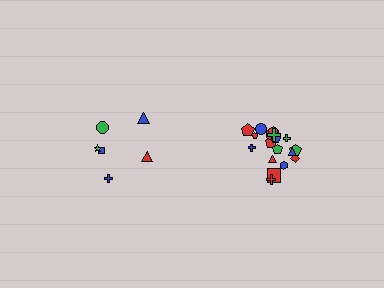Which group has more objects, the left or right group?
The right group.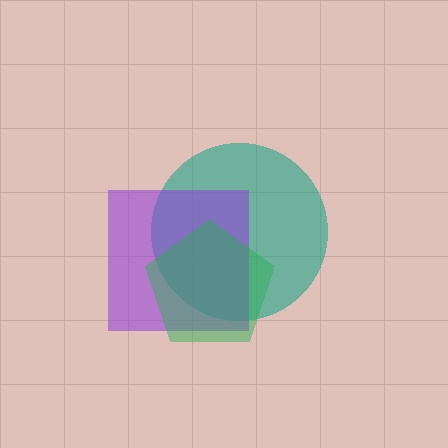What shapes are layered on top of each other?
The layered shapes are: a teal circle, a purple square, a green pentagon.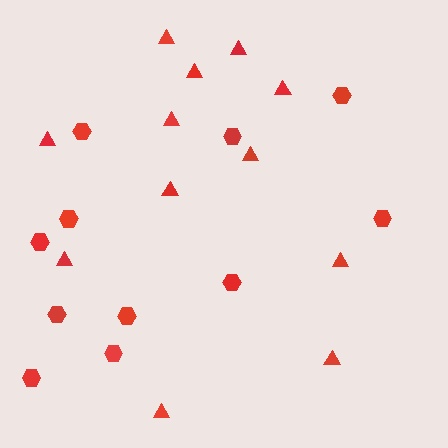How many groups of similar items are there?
There are 2 groups: one group of triangles (12) and one group of hexagons (11).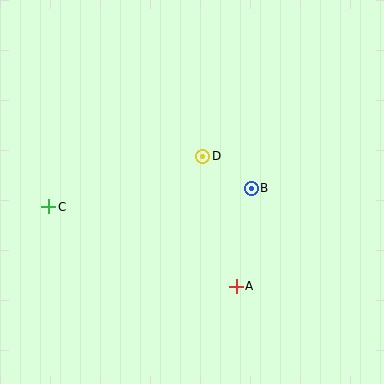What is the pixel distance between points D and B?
The distance between D and B is 58 pixels.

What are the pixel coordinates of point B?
Point B is at (251, 188).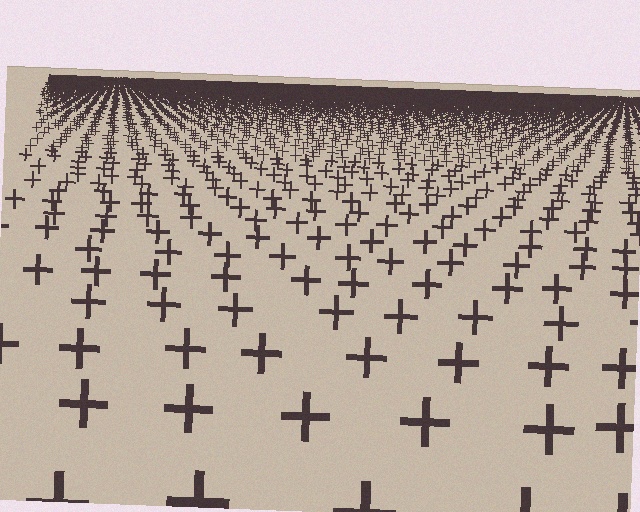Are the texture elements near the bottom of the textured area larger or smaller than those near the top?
Larger. Near the bottom, elements are closer to the viewer and appear at a bigger on-screen size.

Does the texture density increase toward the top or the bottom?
Density increases toward the top.